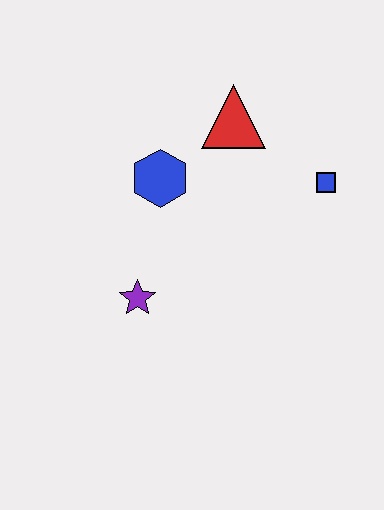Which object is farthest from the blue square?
The purple star is farthest from the blue square.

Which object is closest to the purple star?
The blue hexagon is closest to the purple star.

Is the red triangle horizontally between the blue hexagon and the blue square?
Yes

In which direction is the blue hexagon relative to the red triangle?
The blue hexagon is to the left of the red triangle.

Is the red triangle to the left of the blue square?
Yes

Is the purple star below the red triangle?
Yes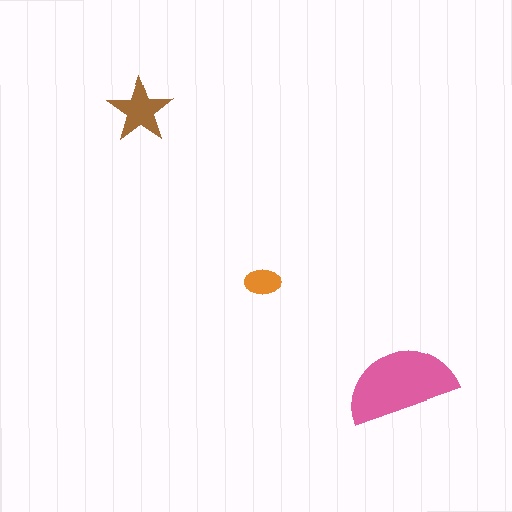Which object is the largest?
The pink semicircle.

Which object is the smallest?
The orange ellipse.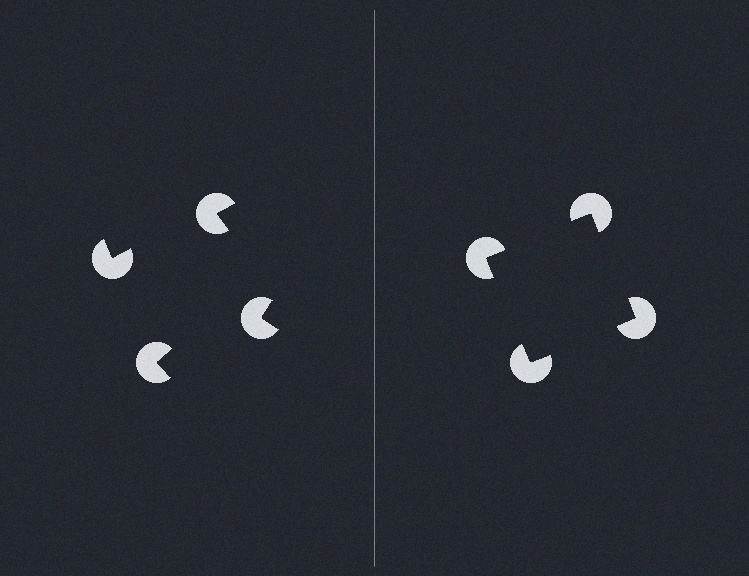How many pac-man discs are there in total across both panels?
8 — 4 on each side.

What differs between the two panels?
The pac-man discs are positioned identically on both sides; only the wedge orientations differ. On the right they align to a square; on the left they are misaligned.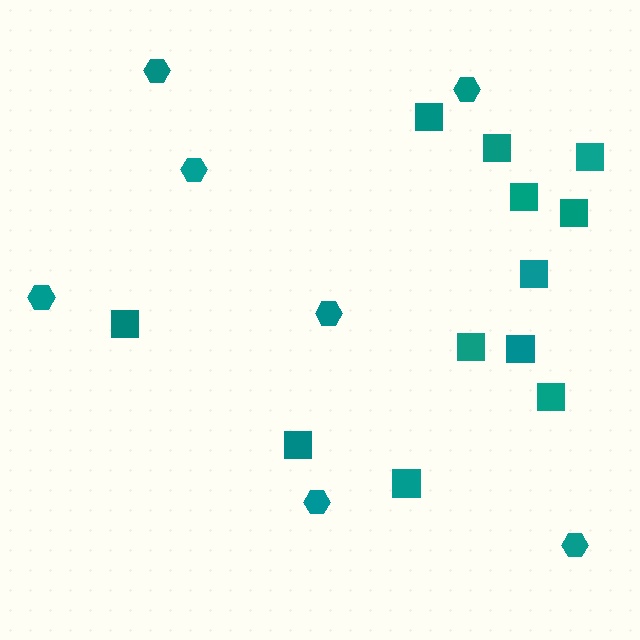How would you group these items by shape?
There are 2 groups: one group of squares (12) and one group of hexagons (7).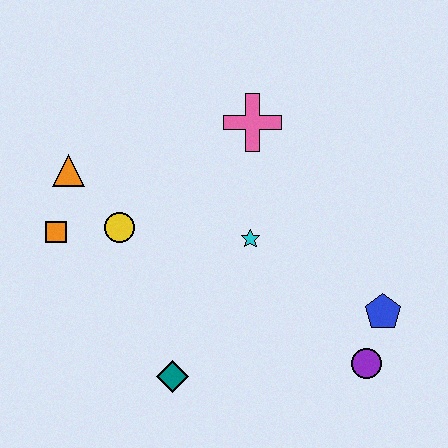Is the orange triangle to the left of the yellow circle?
Yes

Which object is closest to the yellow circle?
The orange square is closest to the yellow circle.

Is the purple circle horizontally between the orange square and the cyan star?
No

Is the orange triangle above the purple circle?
Yes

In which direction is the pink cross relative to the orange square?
The pink cross is to the right of the orange square.